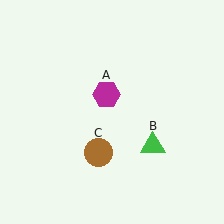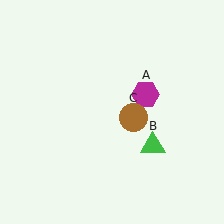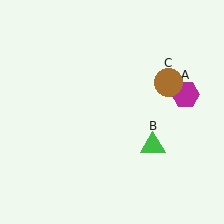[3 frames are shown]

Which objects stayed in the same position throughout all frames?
Green triangle (object B) remained stationary.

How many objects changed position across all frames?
2 objects changed position: magenta hexagon (object A), brown circle (object C).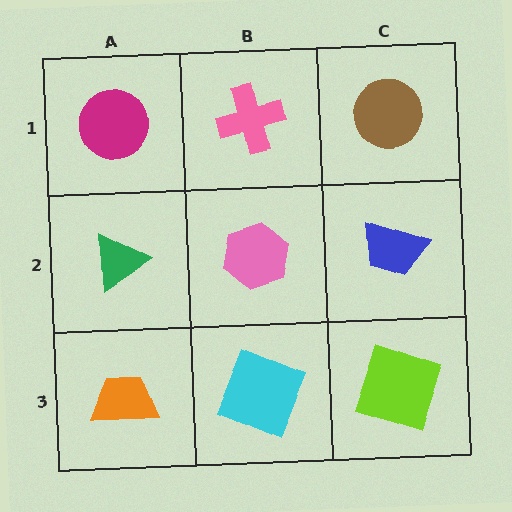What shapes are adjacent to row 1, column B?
A pink hexagon (row 2, column B), a magenta circle (row 1, column A), a brown circle (row 1, column C).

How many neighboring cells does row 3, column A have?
2.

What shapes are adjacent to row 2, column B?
A pink cross (row 1, column B), a cyan square (row 3, column B), a green triangle (row 2, column A), a blue trapezoid (row 2, column C).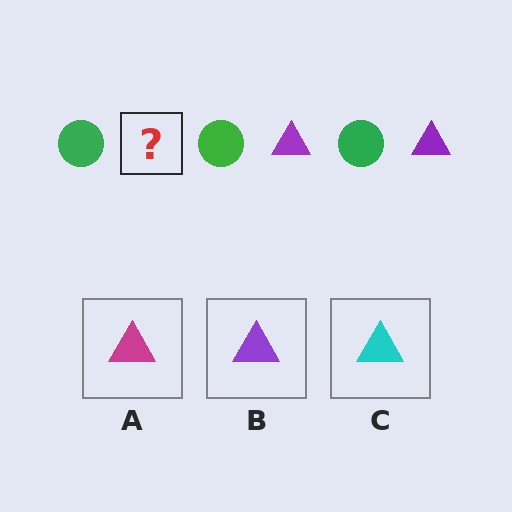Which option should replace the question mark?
Option B.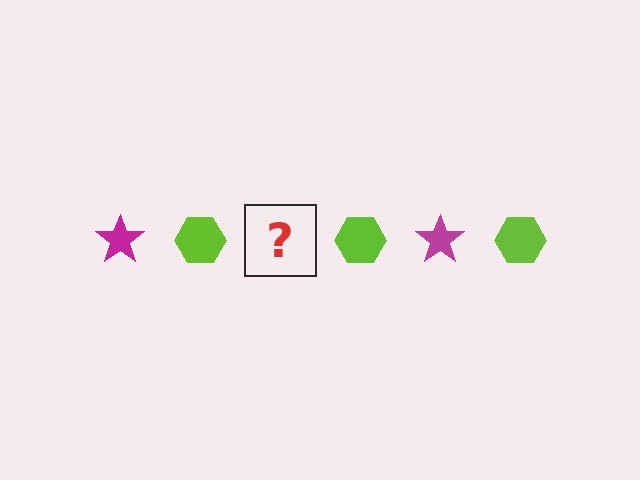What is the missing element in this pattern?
The missing element is a magenta star.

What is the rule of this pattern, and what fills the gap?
The rule is that the pattern alternates between magenta star and lime hexagon. The gap should be filled with a magenta star.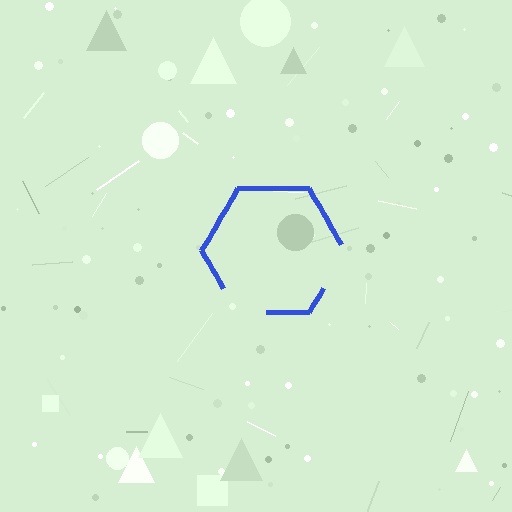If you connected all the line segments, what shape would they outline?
They would outline a hexagon.